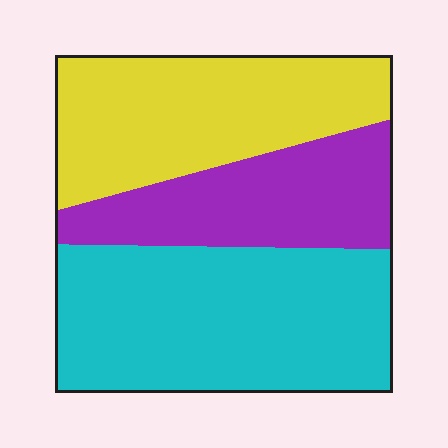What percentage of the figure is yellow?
Yellow takes up between a quarter and a half of the figure.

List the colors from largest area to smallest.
From largest to smallest: cyan, yellow, purple.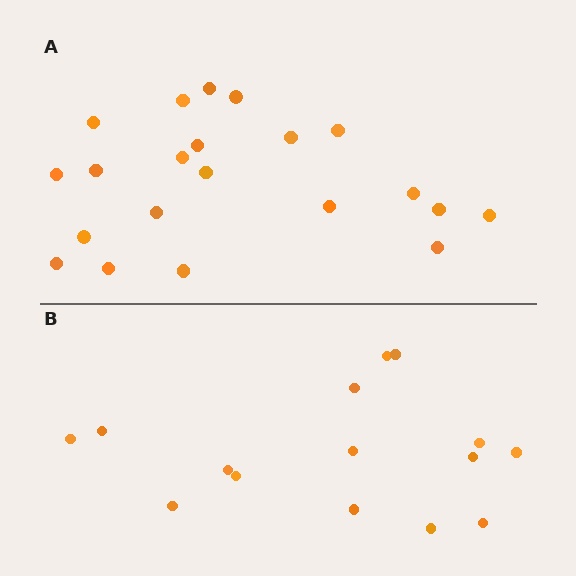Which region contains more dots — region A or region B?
Region A (the top region) has more dots.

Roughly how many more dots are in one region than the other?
Region A has about 6 more dots than region B.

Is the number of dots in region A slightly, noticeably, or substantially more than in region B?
Region A has noticeably more, but not dramatically so. The ratio is roughly 1.4 to 1.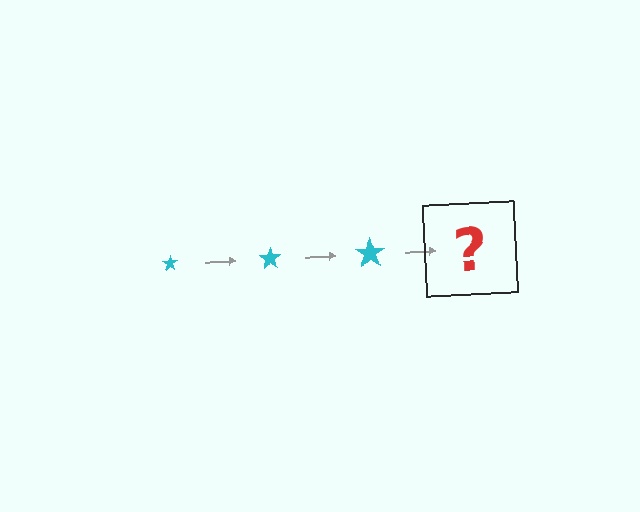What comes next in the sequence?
The next element should be a cyan star, larger than the previous one.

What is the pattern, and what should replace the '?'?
The pattern is that the star gets progressively larger each step. The '?' should be a cyan star, larger than the previous one.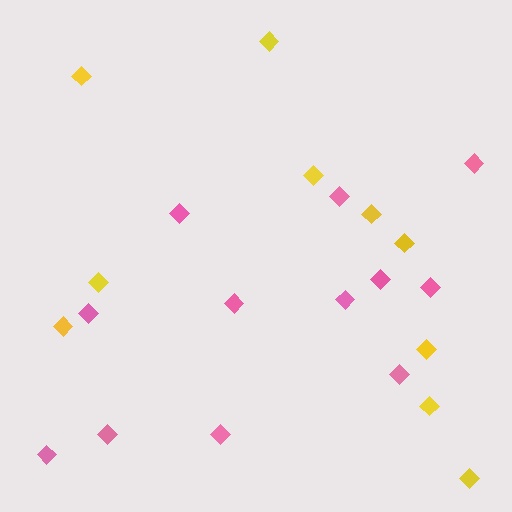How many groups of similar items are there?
There are 2 groups: one group of yellow diamonds (10) and one group of pink diamonds (12).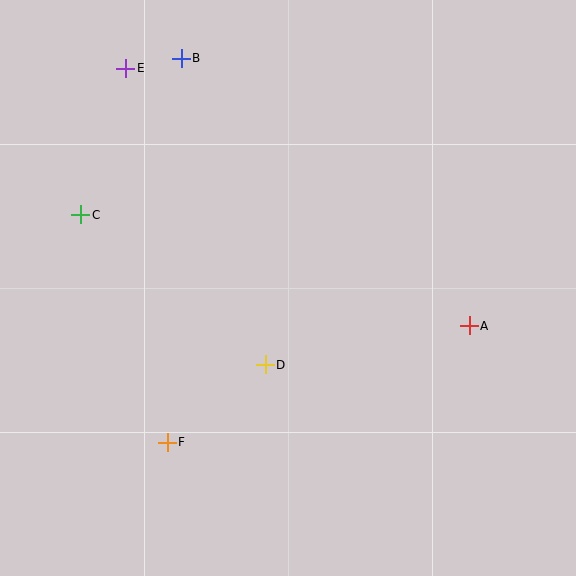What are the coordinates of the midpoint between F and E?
The midpoint between F and E is at (146, 255).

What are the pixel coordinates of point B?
Point B is at (181, 58).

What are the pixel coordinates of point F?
Point F is at (167, 442).